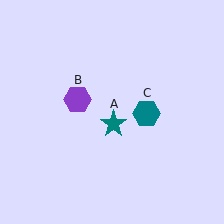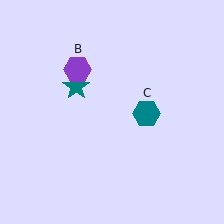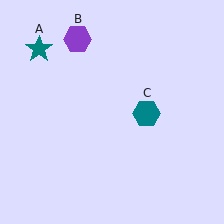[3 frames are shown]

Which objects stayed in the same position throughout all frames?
Teal hexagon (object C) remained stationary.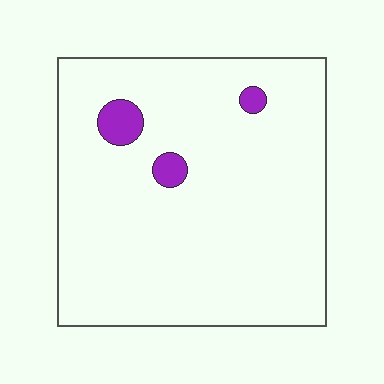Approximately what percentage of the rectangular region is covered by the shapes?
Approximately 5%.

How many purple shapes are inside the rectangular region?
3.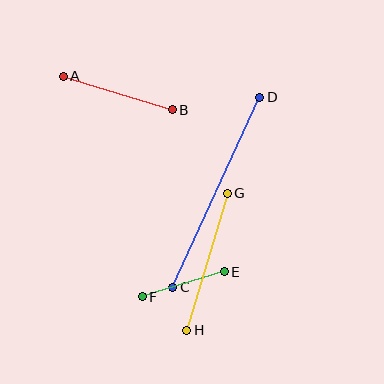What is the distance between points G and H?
The distance is approximately 143 pixels.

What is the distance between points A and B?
The distance is approximately 114 pixels.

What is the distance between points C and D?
The distance is approximately 209 pixels.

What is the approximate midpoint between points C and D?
The midpoint is at approximately (216, 192) pixels.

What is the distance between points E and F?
The distance is approximately 85 pixels.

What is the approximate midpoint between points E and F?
The midpoint is at approximately (183, 284) pixels.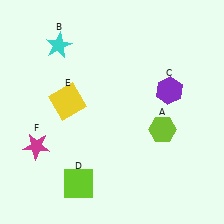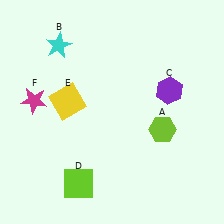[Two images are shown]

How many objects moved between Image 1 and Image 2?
1 object moved between the two images.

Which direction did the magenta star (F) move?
The magenta star (F) moved up.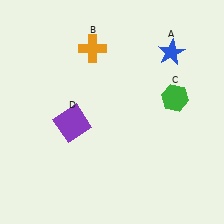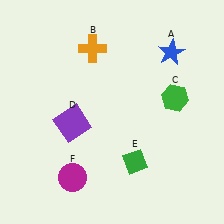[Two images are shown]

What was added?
A green diamond (E), a magenta circle (F) were added in Image 2.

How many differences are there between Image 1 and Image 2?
There are 2 differences between the two images.